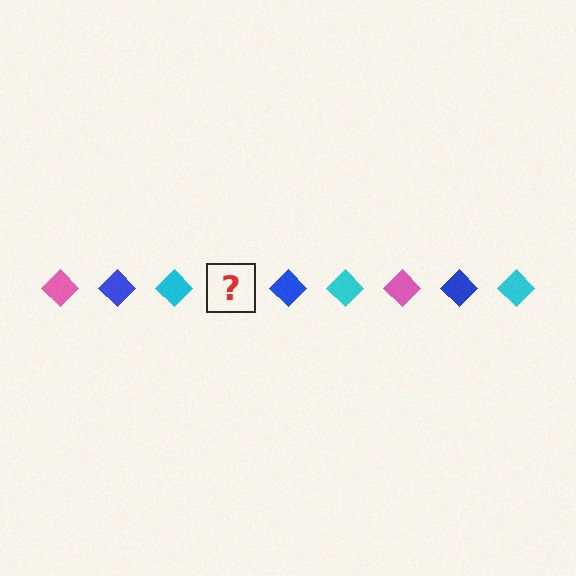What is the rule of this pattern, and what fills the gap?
The rule is that the pattern cycles through pink, blue, cyan diamonds. The gap should be filled with a pink diamond.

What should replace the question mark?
The question mark should be replaced with a pink diamond.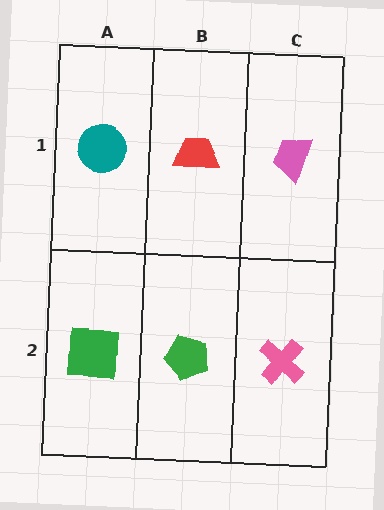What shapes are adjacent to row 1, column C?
A pink cross (row 2, column C), a red trapezoid (row 1, column B).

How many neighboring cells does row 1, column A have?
2.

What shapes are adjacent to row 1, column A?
A green square (row 2, column A), a red trapezoid (row 1, column B).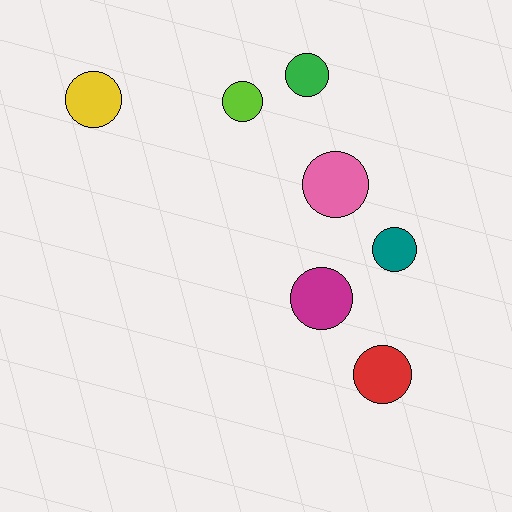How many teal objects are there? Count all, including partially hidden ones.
There is 1 teal object.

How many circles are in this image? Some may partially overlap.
There are 7 circles.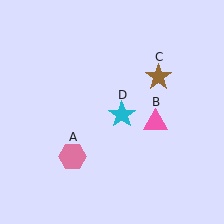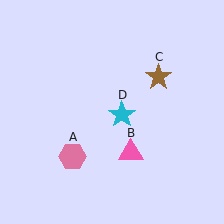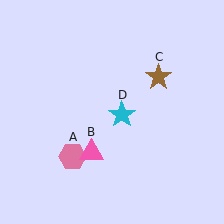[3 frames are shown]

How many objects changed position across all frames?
1 object changed position: pink triangle (object B).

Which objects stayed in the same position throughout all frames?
Pink hexagon (object A) and brown star (object C) and cyan star (object D) remained stationary.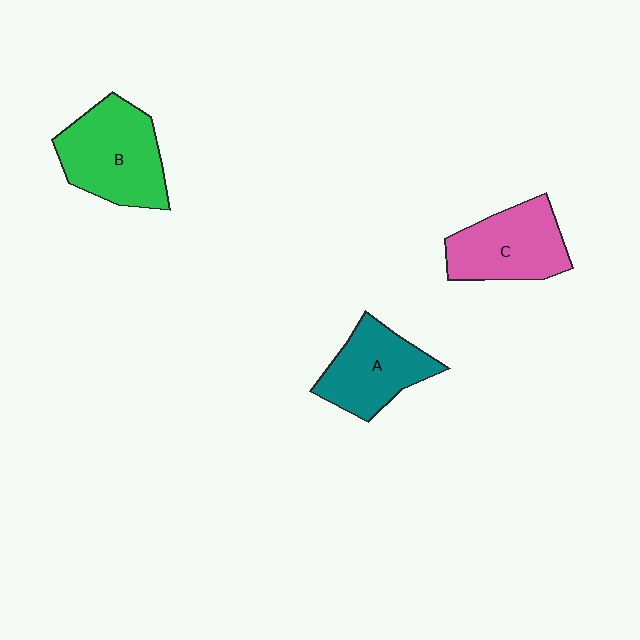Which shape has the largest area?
Shape B (green).